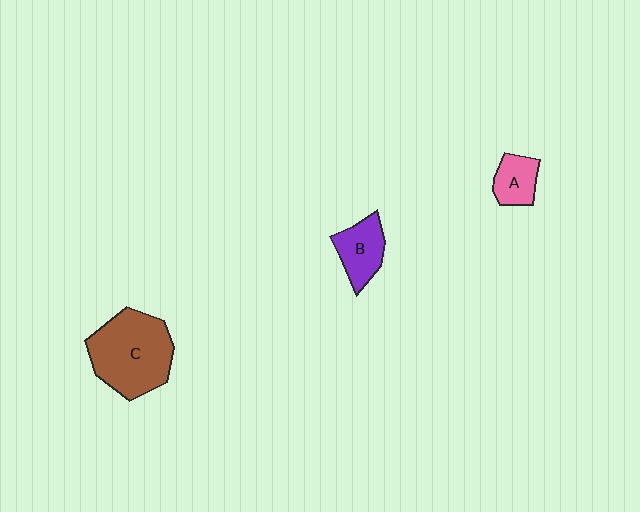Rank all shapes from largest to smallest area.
From largest to smallest: C (brown), B (purple), A (pink).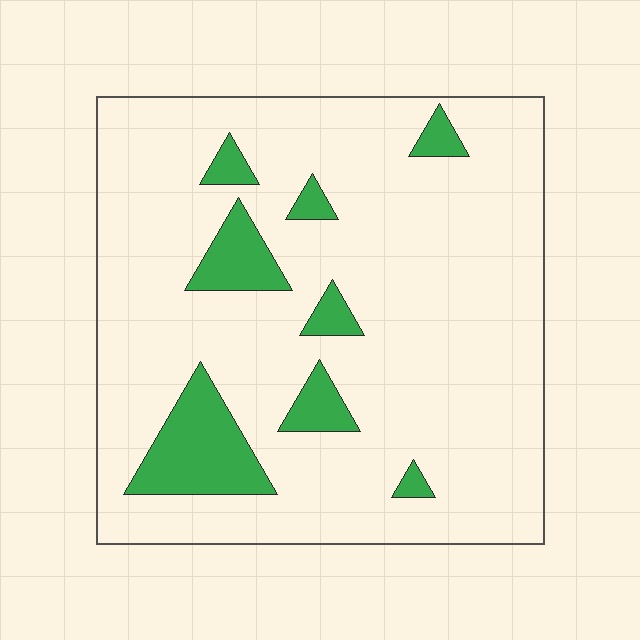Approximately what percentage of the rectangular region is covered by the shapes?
Approximately 15%.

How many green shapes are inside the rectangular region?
8.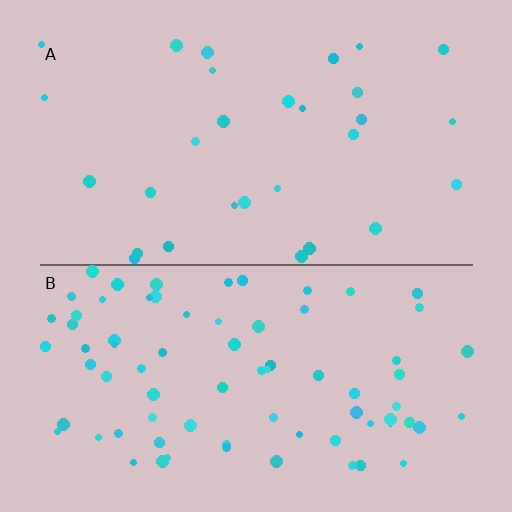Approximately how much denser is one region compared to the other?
Approximately 2.5× — region B over region A.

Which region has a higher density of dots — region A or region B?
B (the bottom).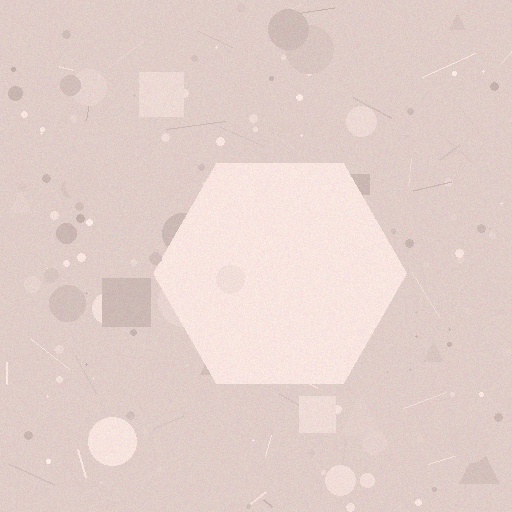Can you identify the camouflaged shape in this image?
The camouflaged shape is a hexagon.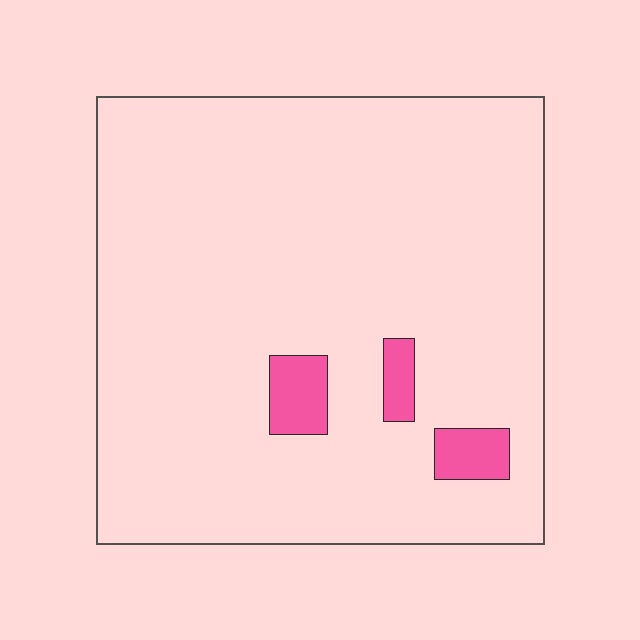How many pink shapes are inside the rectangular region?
3.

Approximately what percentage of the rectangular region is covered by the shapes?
Approximately 5%.